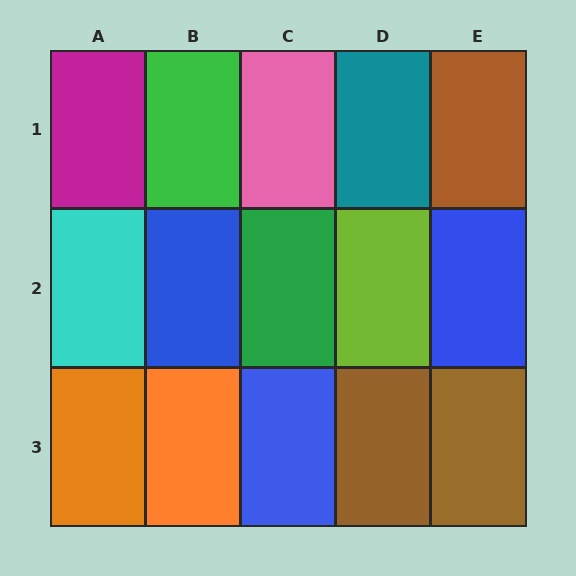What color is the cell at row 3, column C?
Blue.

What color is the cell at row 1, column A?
Magenta.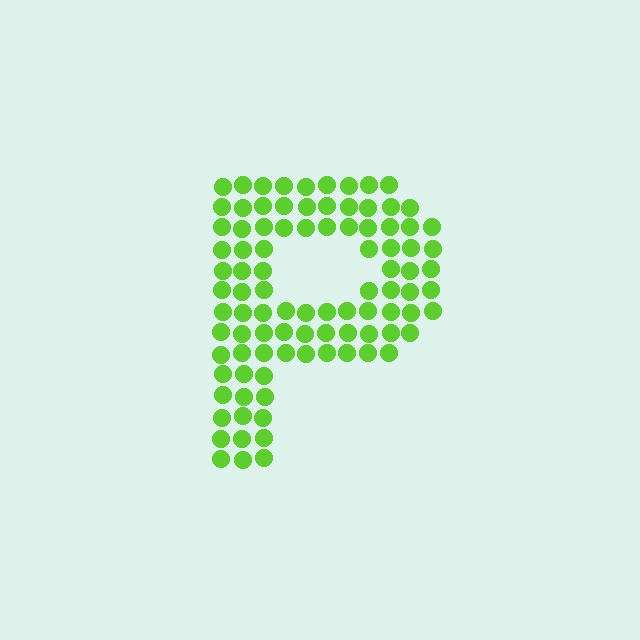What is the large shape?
The large shape is the letter P.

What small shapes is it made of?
It is made of small circles.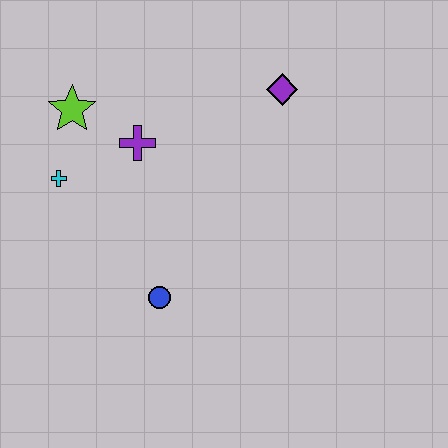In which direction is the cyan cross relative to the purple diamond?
The cyan cross is to the left of the purple diamond.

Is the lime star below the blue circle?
No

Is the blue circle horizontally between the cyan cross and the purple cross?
No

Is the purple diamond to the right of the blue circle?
Yes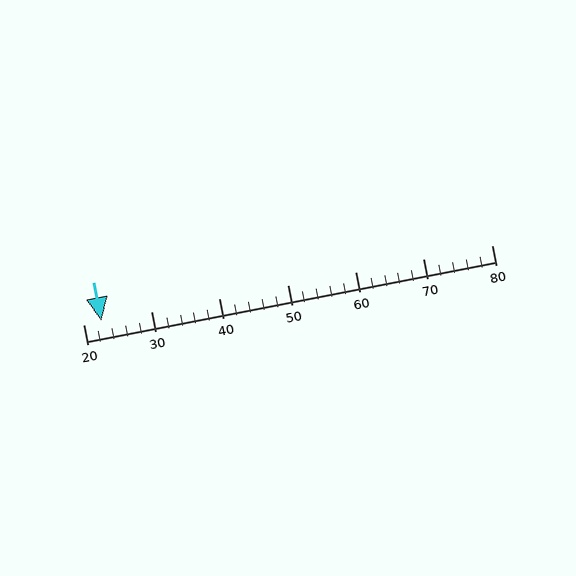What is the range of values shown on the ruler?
The ruler shows values from 20 to 80.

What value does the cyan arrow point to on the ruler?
The cyan arrow points to approximately 23.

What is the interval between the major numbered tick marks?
The major tick marks are spaced 10 units apart.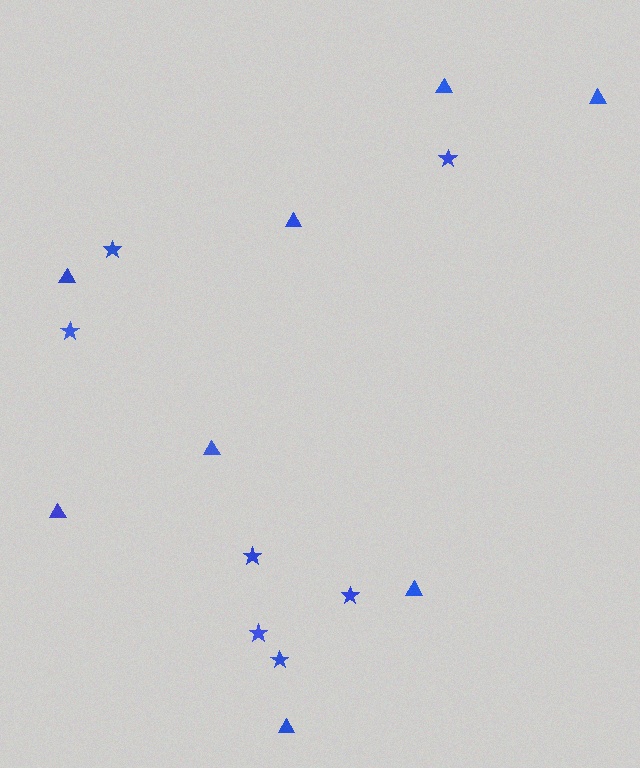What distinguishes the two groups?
There are 2 groups: one group of stars (7) and one group of triangles (8).